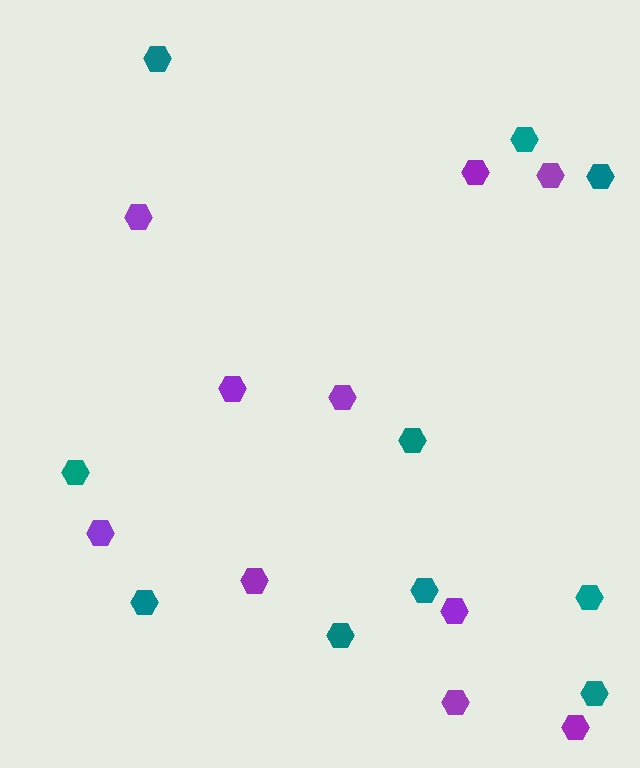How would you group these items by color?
There are 2 groups: one group of purple hexagons (10) and one group of teal hexagons (10).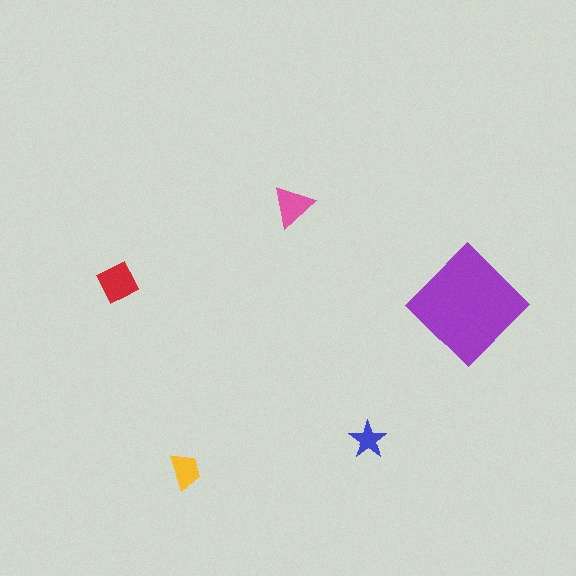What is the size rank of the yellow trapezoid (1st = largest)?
4th.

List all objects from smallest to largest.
The blue star, the yellow trapezoid, the pink triangle, the red square, the purple diamond.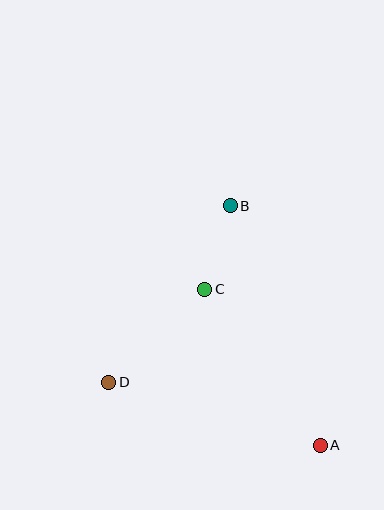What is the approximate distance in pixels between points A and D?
The distance between A and D is approximately 221 pixels.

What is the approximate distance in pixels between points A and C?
The distance between A and C is approximately 194 pixels.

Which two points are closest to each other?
Points B and C are closest to each other.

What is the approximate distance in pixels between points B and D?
The distance between B and D is approximately 214 pixels.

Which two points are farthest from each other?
Points A and B are farthest from each other.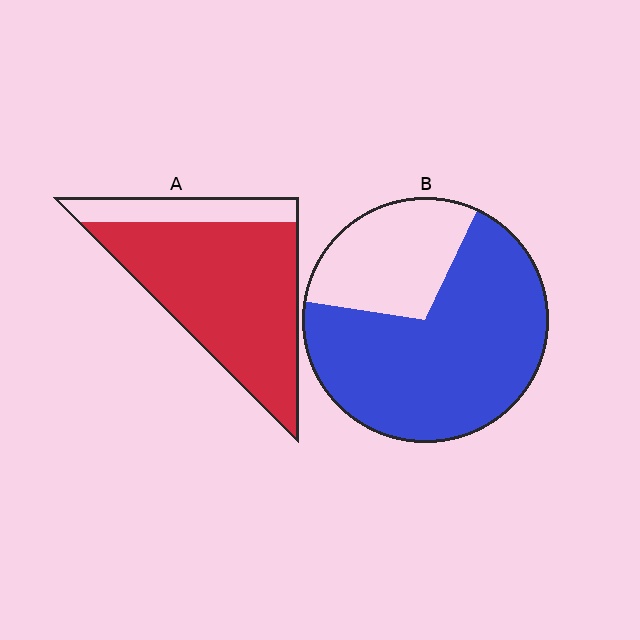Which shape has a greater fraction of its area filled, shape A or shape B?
Shape A.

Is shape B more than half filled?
Yes.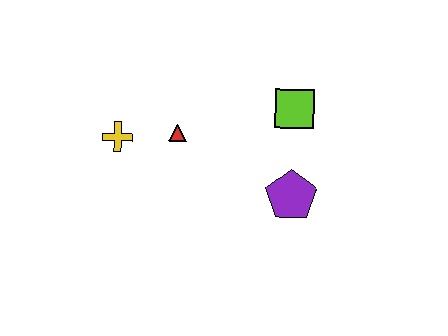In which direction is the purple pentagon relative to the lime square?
The purple pentagon is below the lime square.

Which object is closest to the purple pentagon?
The lime square is closest to the purple pentagon.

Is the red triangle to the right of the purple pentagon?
No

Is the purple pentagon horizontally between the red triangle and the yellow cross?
No